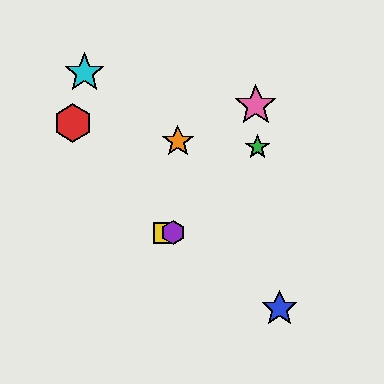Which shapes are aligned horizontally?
The yellow square, the purple hexagon are aligned horizontally.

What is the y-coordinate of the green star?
The green star is at y≈147.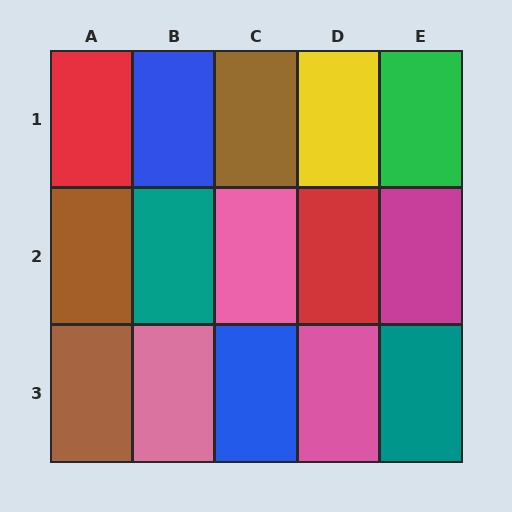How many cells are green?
1 cell is green.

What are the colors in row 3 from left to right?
Brown, pink, blue, pink, teal.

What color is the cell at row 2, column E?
Magenta.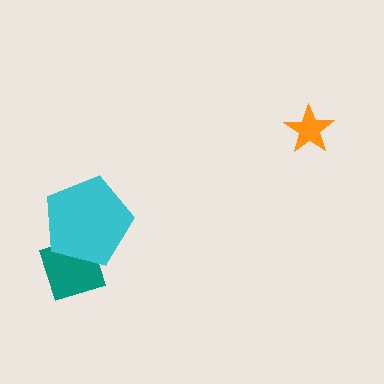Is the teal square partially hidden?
Yes, it is partially covered by another shape.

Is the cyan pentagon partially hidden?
No, no other shape covers it.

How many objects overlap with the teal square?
1 object overlaps with the teal square.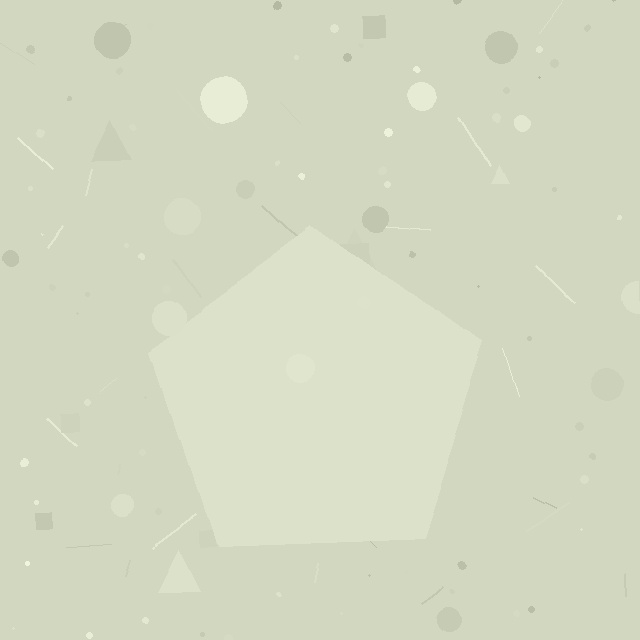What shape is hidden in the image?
A pentagon is hidden in the image.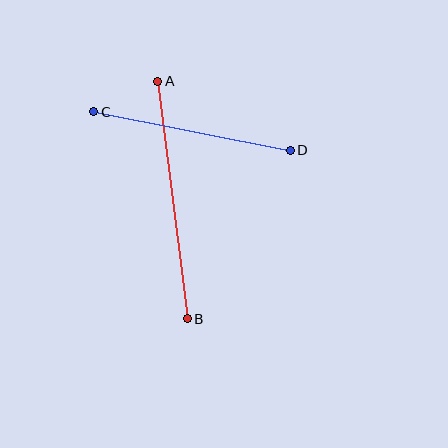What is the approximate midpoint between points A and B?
The midpoint is at approximately (173, 200) pixels.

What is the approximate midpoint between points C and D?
The midpoint is at approximately (192, 131) pixels.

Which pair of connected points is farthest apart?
Points A and B are farthest apart.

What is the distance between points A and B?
The distance is approximately 239 pixels.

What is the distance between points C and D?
The distance is approximately 201 pixels.